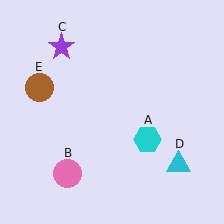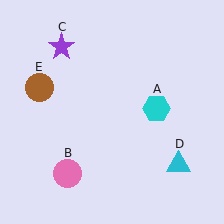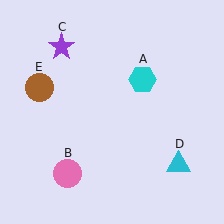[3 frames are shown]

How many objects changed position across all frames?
1 object changed position: cyan hexagon (object A).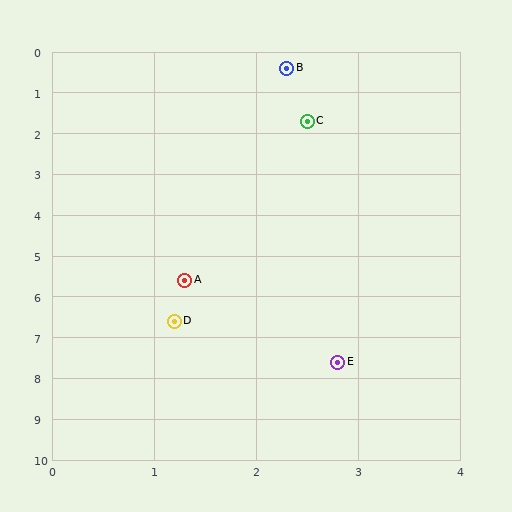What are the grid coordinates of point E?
Point E is at approximately (2.8, 7.6).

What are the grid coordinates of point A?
Point A is at approximately (1.3, 5.6).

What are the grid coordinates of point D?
Point D is at approximately (1.2, 6.6).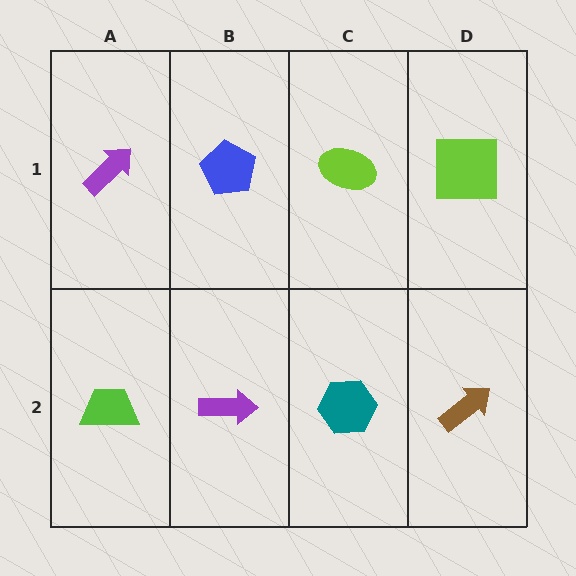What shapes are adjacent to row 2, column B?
A blue pentagon (row 1, column B), a lime trapezoid (row 2, column A), a teal hexagon (row 2, column C).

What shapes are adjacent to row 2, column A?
A purple arrow (row 1, column A), a purple arrow (row 2, column B).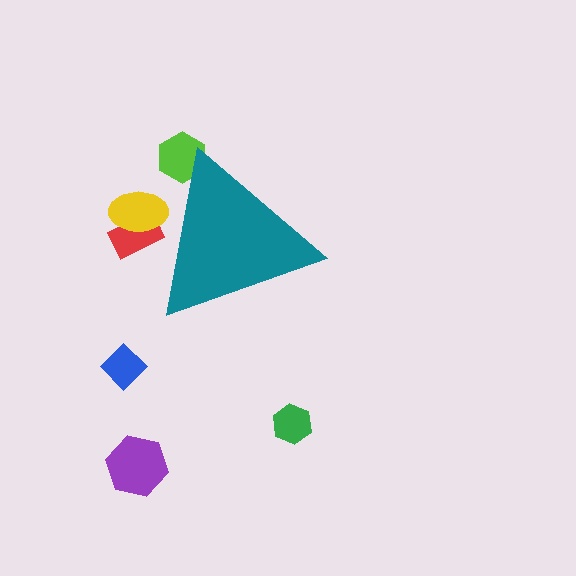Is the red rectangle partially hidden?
Yes, the red rectangle is partially hidden behind the teal triangle.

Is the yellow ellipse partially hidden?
Yes, the yellow ellipse is partially hidden behind the teal triangle.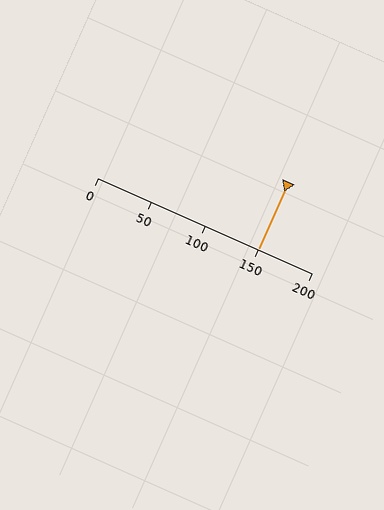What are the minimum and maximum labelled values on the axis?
The axis runs from 0 to 200.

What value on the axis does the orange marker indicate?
The marker indicates approximately 150.